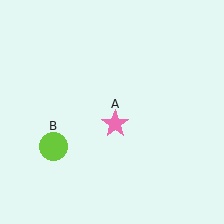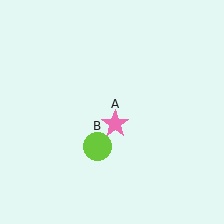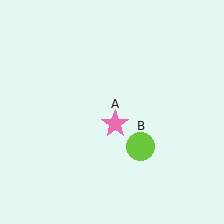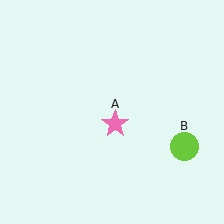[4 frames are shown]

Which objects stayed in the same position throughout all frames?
Pink star (object A) remained stationary.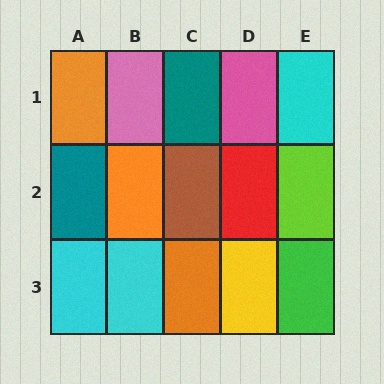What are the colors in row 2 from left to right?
Teal, orange, brown, red, lime.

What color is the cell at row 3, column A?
Cyan.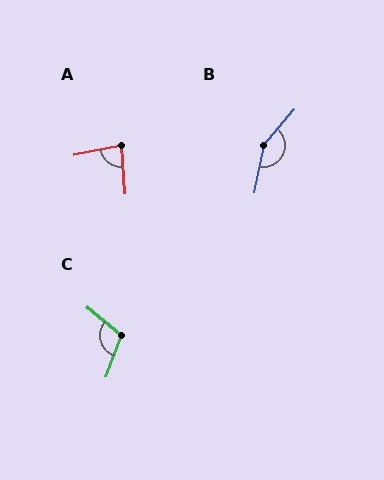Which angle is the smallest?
A, at approximately 83 degrees.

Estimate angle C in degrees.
Approximately 110 degrees.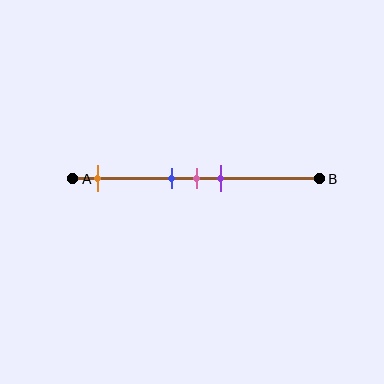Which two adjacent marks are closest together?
The blue and pink marks are the closest adjacent pair.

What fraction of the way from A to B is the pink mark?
The pink mark is approximately 50% (0.5) of the way from A to B.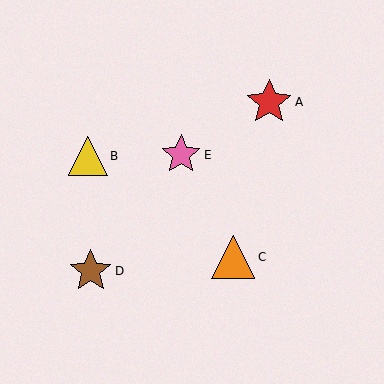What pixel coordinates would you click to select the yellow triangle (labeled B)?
Click at (88, 156) to select the yellow triangle B.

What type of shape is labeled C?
Shape C is an orange triangle.